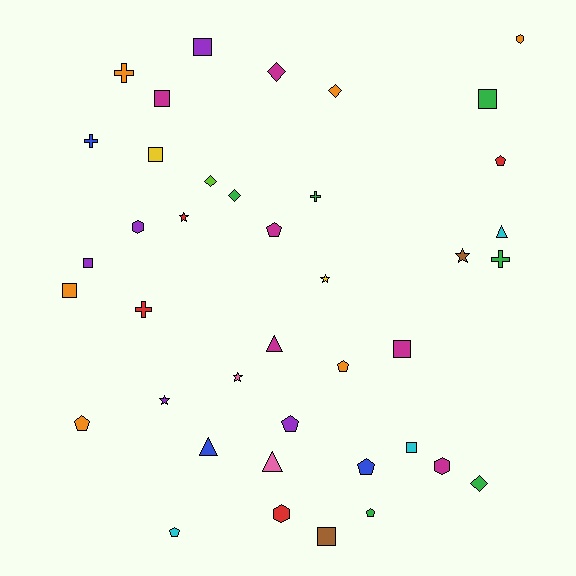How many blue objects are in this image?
There are 3 blue objects.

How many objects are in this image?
There are 40 objects.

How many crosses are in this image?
There are 5 crosses.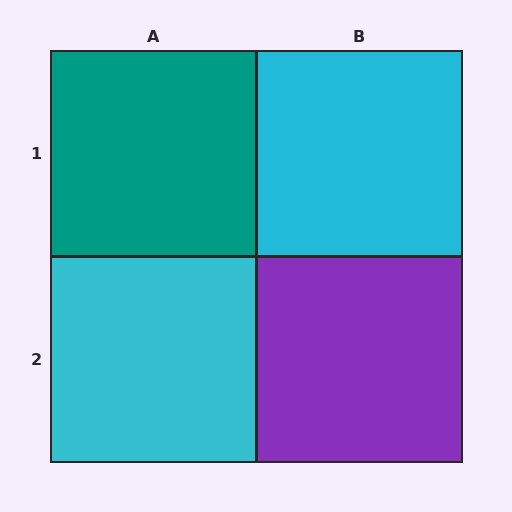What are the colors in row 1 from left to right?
Teal, cyan.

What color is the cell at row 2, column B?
Purple.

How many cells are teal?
1 cell is teal.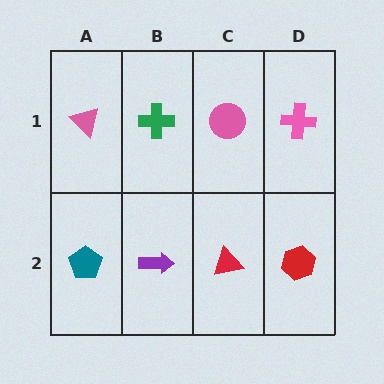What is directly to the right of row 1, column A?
A green cross.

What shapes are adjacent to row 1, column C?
A red triangle (row 2, column C), a green cross (row 1, column B), a pink cross (row 1, column D).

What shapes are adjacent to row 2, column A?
A pink triangle (row 1, column A), a purple arrow (row 2, column B).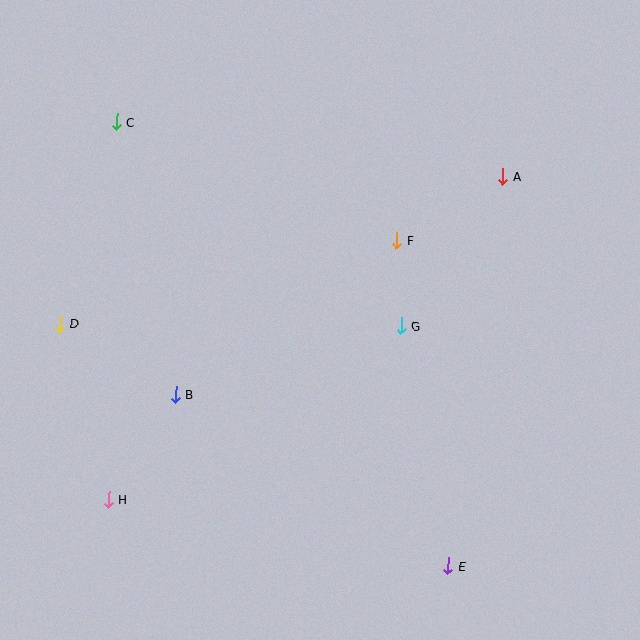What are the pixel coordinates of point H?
Point H is at (108, 499).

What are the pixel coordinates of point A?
Point A is at (503, 177).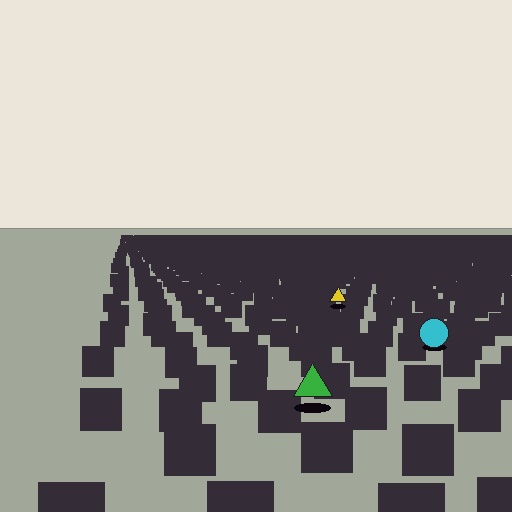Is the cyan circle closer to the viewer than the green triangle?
No. The green triangle is closer — you can tell from the texture gradient: the ground texture is coarser near it.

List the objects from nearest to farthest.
From nearest to farthest: the green triangle, the cyan circle, the yellow triangle.